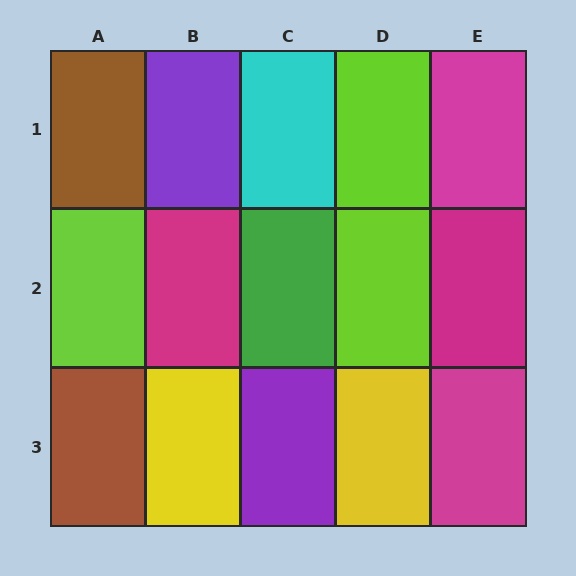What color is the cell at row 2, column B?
Magenta.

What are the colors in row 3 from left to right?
Brown, yellow, purple, yellow, magenta.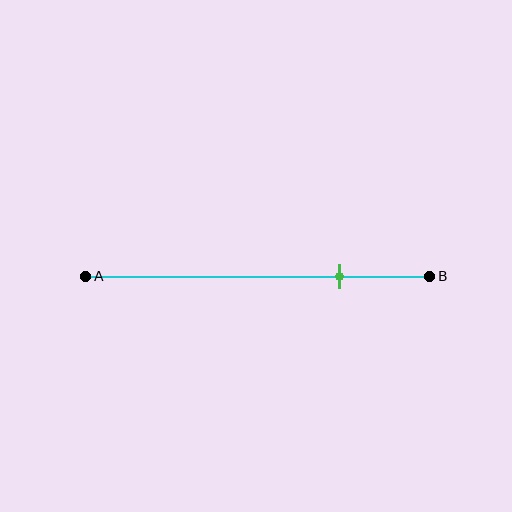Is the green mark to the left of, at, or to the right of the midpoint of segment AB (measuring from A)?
The green mark is to the right of the midpoint of segment AB.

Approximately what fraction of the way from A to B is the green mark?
The green mark is approximately 75% of the way from A to B.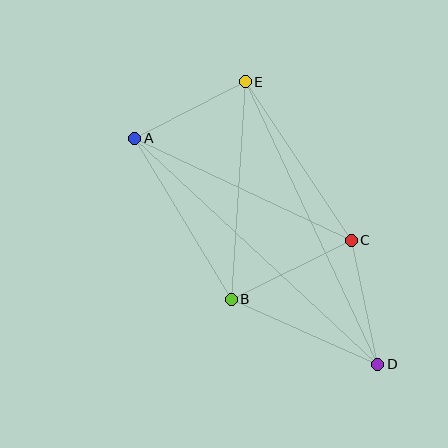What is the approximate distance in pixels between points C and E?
The distance between C and E is approximately 191 pixels.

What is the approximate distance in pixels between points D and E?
The distance between D and E is approximately 312 pixels.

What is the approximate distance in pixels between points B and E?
The distance between B and E is approximately 218 pixels.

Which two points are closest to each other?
Points A and E are closest to each other.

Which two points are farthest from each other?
Points A and D are farthest from each other.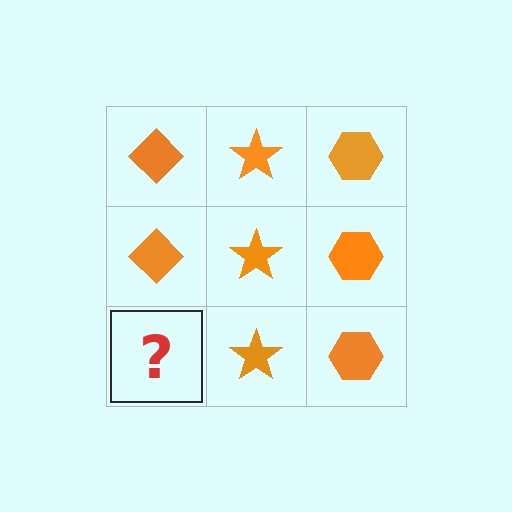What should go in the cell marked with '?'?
The missing cell should contain an orange diamond.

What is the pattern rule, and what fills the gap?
The rule is that each column has a consistent shape. The gap should be filled with an orange diamond.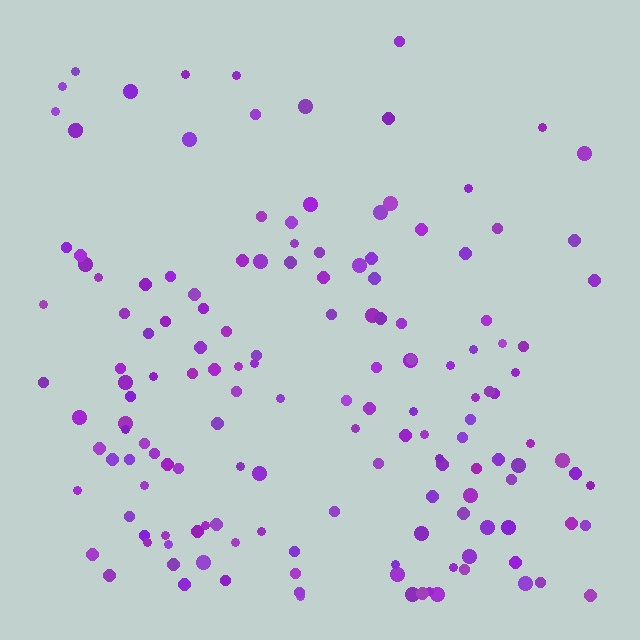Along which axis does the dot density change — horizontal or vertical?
Vertical.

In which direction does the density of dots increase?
From top to bottom, with the bottom side densest.